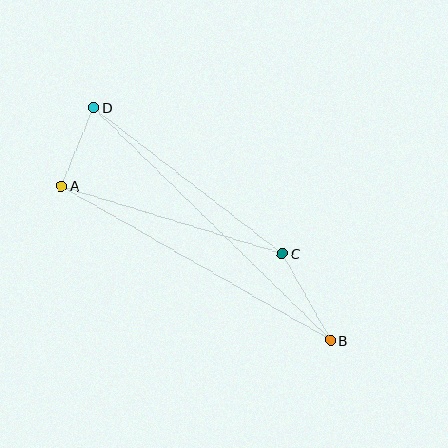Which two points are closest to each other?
Points A and D are closest to each other.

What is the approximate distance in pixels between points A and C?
The distance between A and C is approximately 231 pixels.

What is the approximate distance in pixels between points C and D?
The distance between C and D is approximately 239 pixels.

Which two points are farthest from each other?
Points B and D are farthest from each other.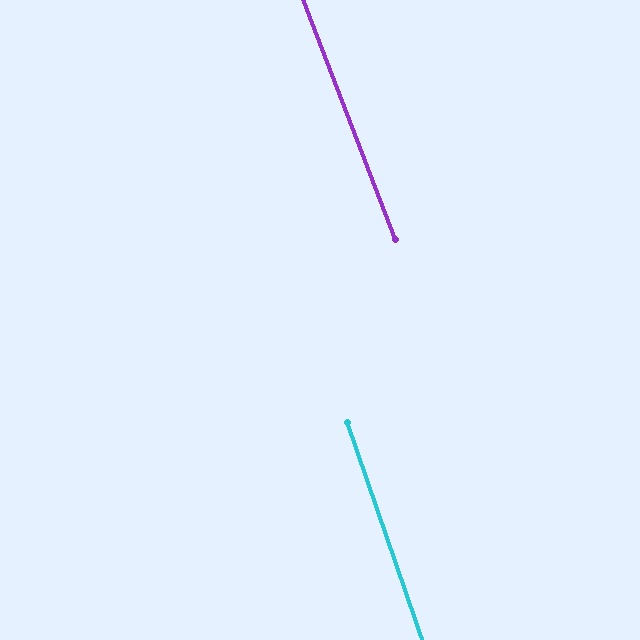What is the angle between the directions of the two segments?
Approximately 2 degrees.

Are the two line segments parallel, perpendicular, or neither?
Parallel — their directions differ by only 1.9°.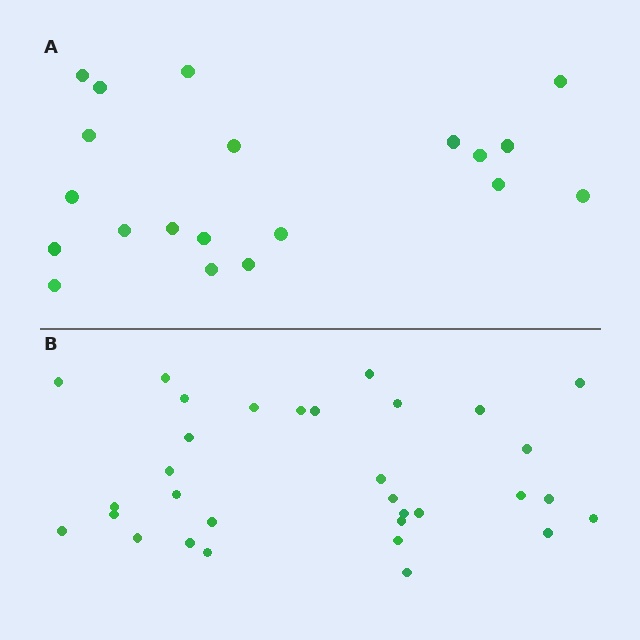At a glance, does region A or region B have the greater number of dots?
Region B (the bottom region) has more dots.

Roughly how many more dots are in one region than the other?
Region B has roughly 12 or so more dots than region A.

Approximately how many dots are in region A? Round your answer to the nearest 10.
About 20 dots.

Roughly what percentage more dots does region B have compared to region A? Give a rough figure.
About 60% more.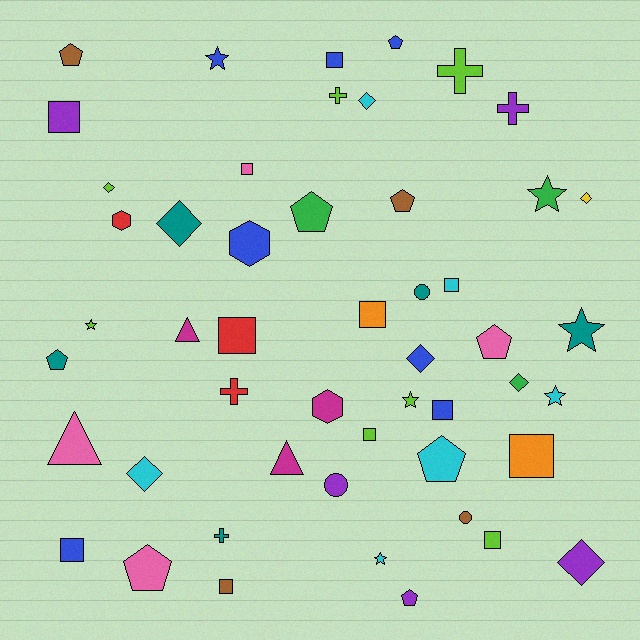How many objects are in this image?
There are 50 objects.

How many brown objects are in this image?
There are 4 brown objects.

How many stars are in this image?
There are 7 stars.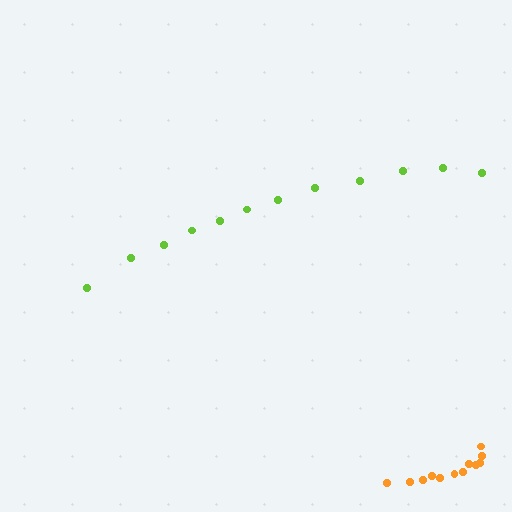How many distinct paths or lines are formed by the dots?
There are 2 distinct paths.